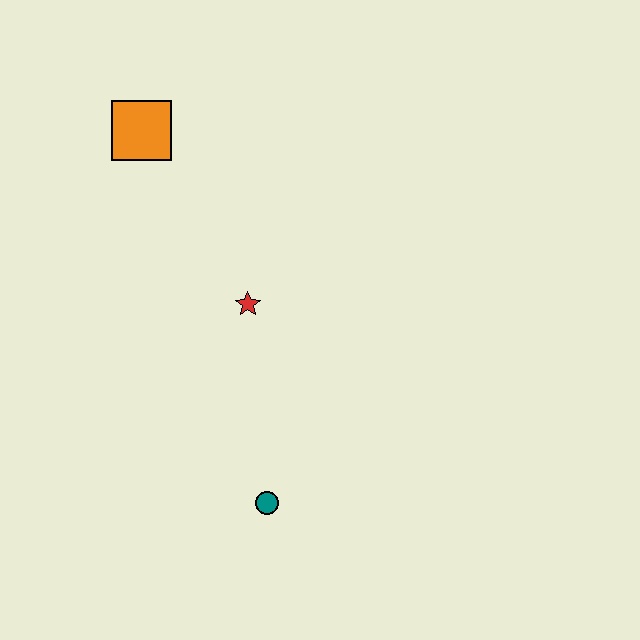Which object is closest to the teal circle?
The red star is closest to the teal circle.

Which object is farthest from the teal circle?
The orange square is farthest from the teal circle.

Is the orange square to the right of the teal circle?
No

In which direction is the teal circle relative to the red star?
The teal circle is below the red star.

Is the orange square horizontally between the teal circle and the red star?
No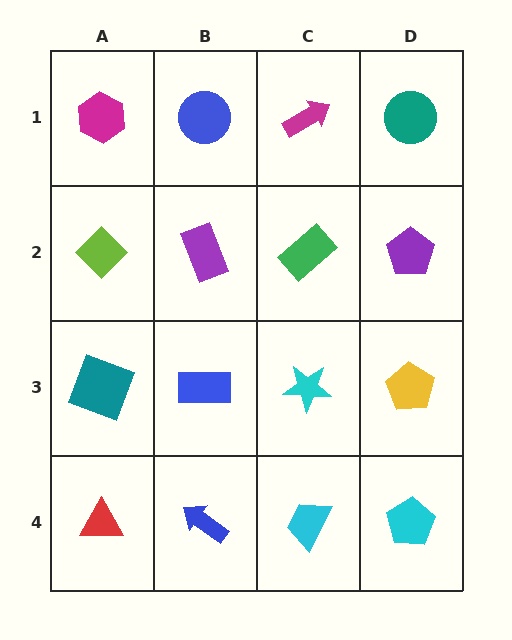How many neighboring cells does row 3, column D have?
3.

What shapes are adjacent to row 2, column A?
A magenta hexagon (row 1, column A), a teal square (row 3, column A), a purple rectangle (row 2, column B).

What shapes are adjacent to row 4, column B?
A blue rectangle (row 3, column B), a red triangle (row 4, column A), a cyan trapezoid (row 4, column C).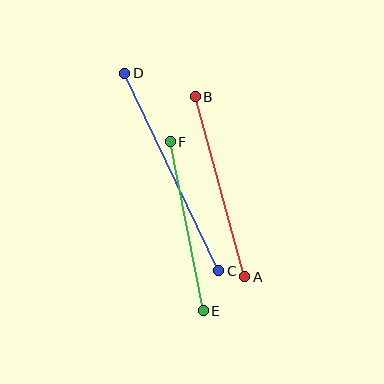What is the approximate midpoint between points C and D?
The midpoint is at approximately (172, 172) pixels.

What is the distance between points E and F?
The distance is approximately 172 pixels.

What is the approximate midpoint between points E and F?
The midpoint is at approximately (187, 226) pixels.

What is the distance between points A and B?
The distance is approximately 187 pixels.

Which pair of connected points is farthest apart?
Points C and D are farthest apart.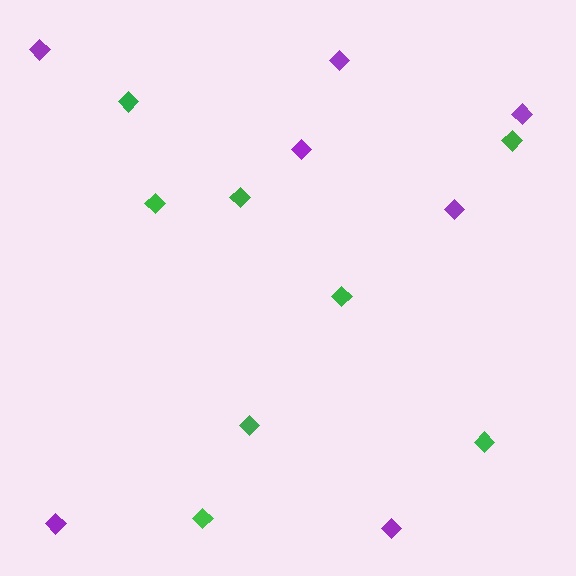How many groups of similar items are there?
There are 2 groups: one group of purple diamonds (7) and one group of green diamonds (8).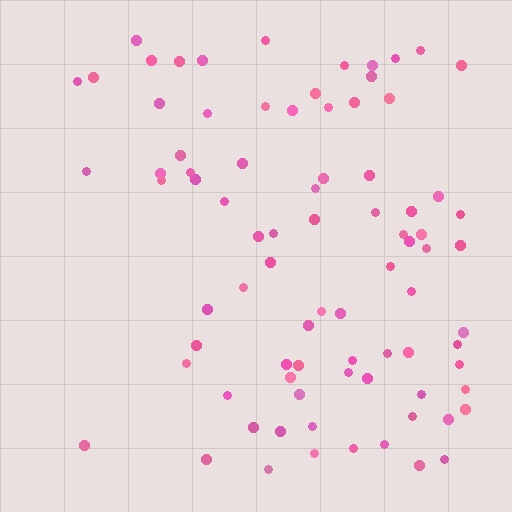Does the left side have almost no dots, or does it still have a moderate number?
Still a moderate number, just noticeably fewer than the right.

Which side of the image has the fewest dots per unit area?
The left.